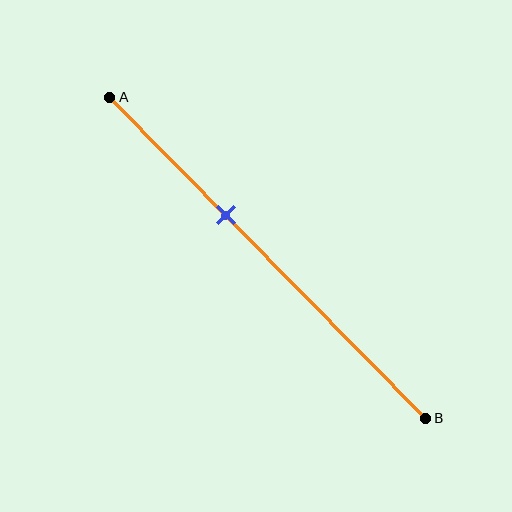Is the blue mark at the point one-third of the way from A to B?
No, the mark is at about 35% from A, not at the 33% one-third point.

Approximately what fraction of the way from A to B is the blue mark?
The blue mark is approximately 35% of the way from A to B.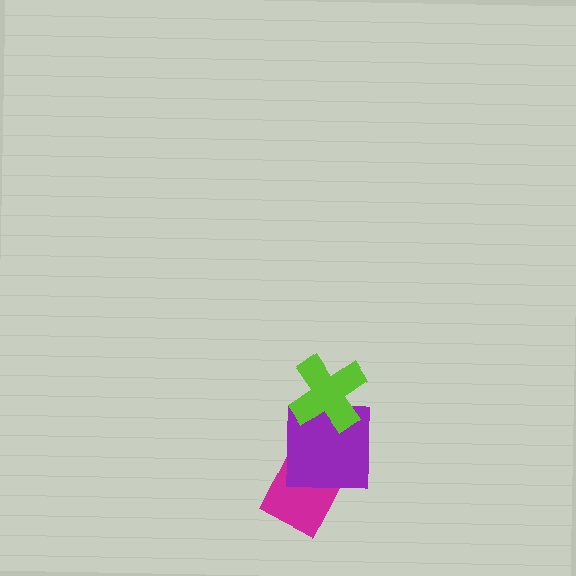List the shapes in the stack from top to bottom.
From top to bottom: the lime cross, the purple square, the magenta diamond.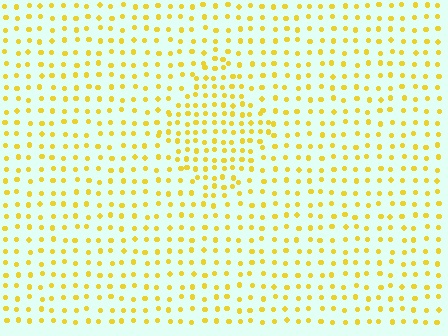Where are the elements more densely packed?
The elements are more densely packed inside the diamond boundary.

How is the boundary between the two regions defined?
The boundary is defined by a change in element density (approximately 1.6x ratio). All elements are the same color, size, and shape.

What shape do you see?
I see a diamond.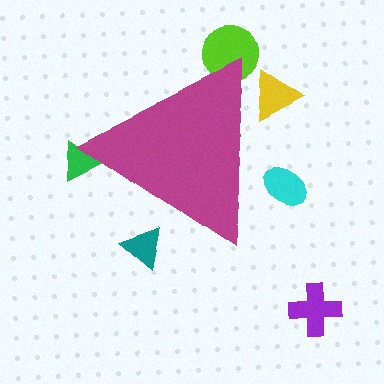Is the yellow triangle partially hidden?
Yes, the yellow triangle is partially hidden behind the magenta triangle.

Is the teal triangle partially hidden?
Yes, the teal triangle is partially hidden behind the magenta triangle.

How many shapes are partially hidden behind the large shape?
5 shapes are partially hidden.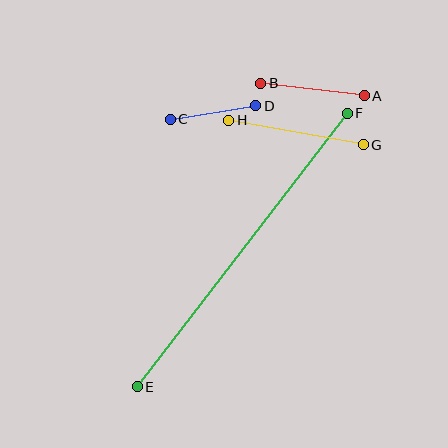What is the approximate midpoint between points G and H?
The midpoint is at approximately (296, 133) pixels.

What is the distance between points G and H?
The distance is approximately 137 pixels.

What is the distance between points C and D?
The distance is approximately 86 pixels.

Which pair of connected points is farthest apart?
Points E and F are farthest apart.